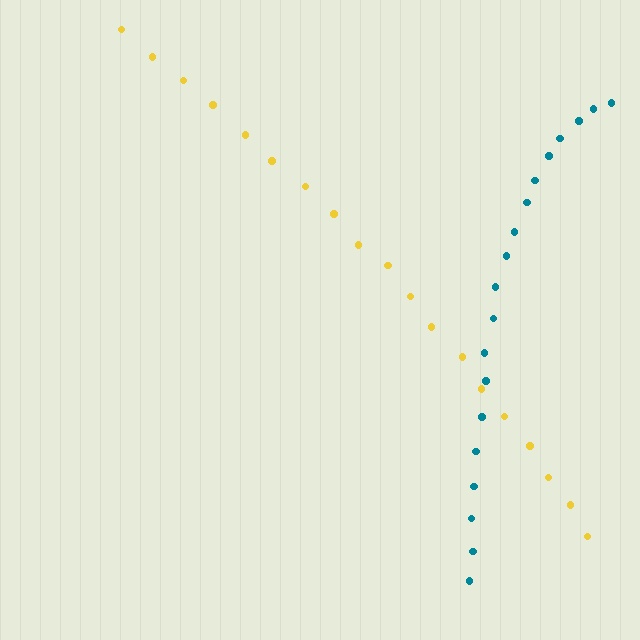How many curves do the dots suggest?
There are 2 distinct paths.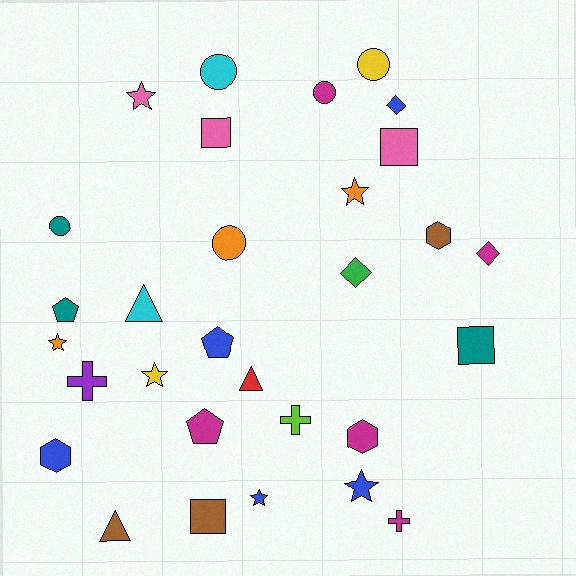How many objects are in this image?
There are 30 objects.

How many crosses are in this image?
There are 3 crosses.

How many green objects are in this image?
There is 1 green object.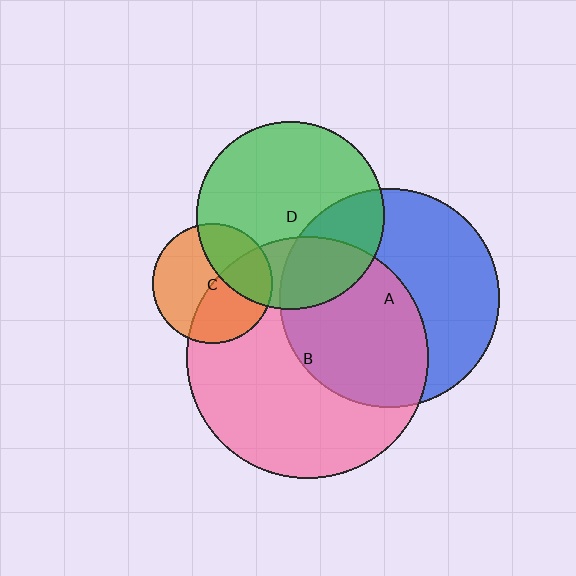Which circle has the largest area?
Circle B (pink).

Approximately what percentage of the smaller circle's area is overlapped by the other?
Approximately 30%.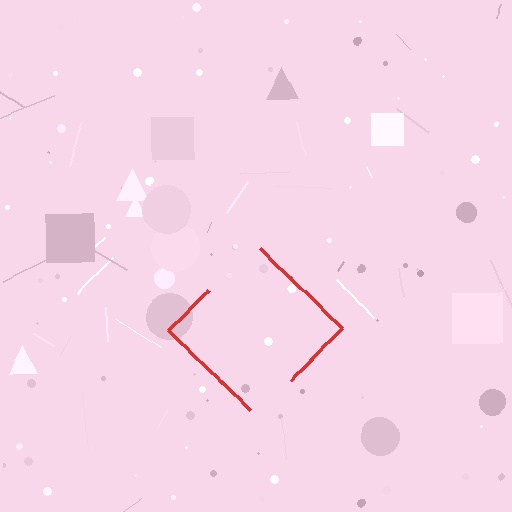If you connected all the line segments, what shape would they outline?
They would outline a diamond.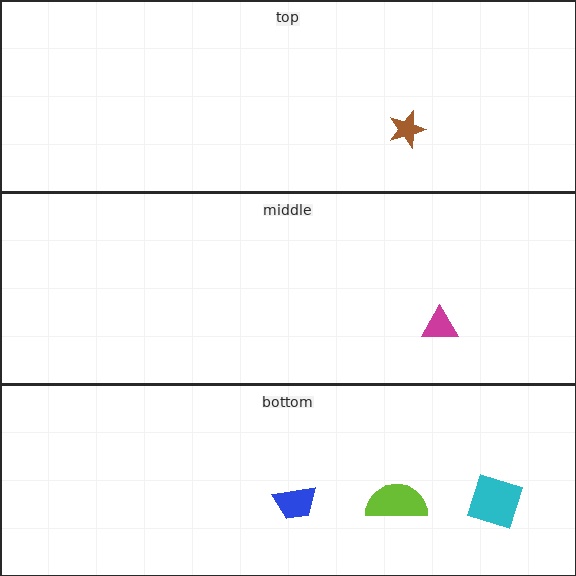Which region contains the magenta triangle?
The middle region.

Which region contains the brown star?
The top region.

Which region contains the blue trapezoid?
The bottom region.